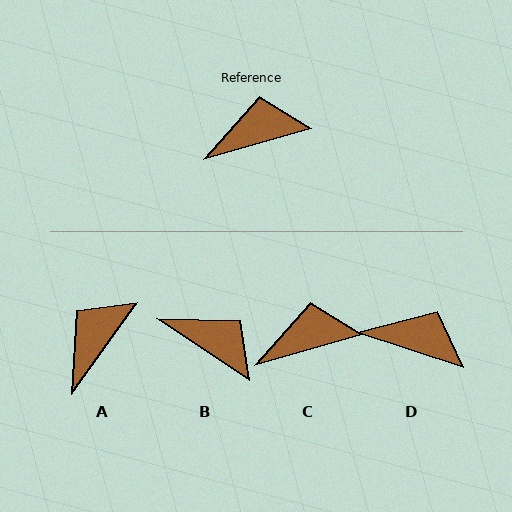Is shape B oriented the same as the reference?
No, it is off by about 50 degrees.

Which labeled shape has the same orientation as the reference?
C.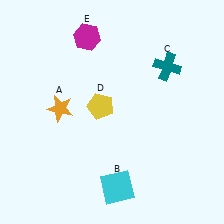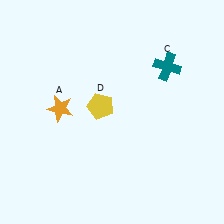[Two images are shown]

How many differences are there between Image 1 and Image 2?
There are 2 differences between the two images.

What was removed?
The cyan square (B), the magenta hexagon (E) were removed in Image 2.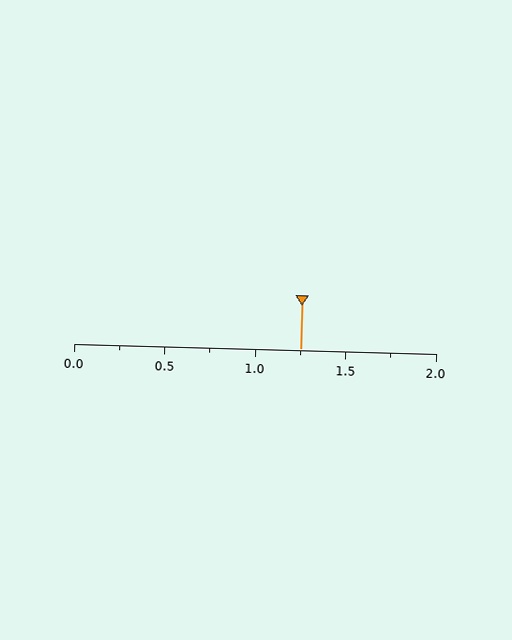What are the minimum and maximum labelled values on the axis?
The axis runs from 0.0 to 2.0.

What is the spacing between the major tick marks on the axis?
The major ticks are spaced 0.5 apart.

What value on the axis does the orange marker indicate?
The marker indicates approximately 1.25.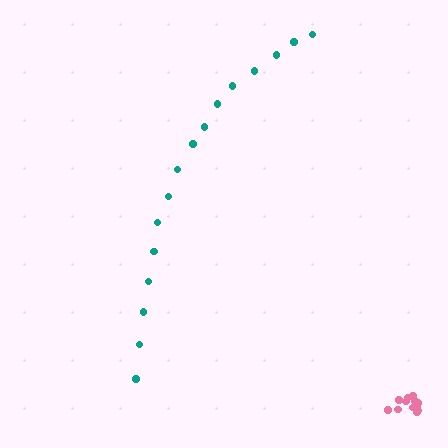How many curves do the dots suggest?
There are 2 distinct paths.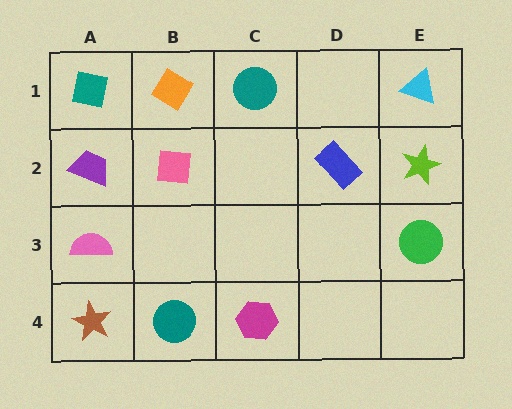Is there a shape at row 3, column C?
No, that cell is empty.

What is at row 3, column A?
A pink semicircle.